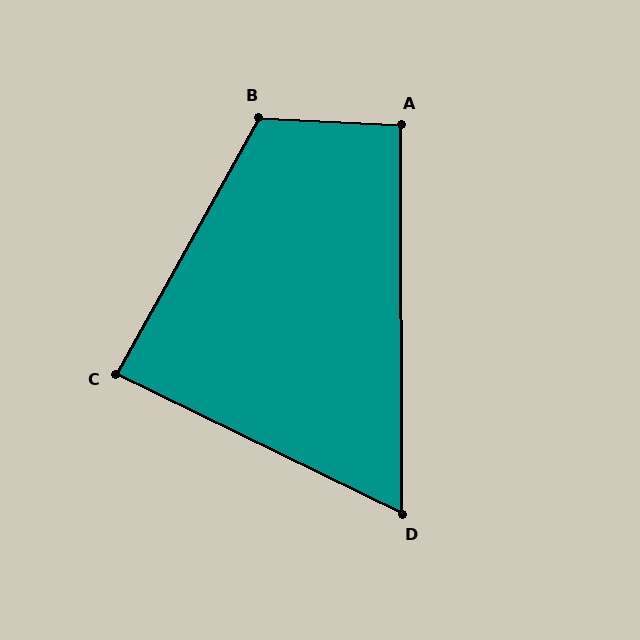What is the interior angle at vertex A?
Approximately 93 degrees (approximately right).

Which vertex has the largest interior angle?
B, at approximately 116 degrees.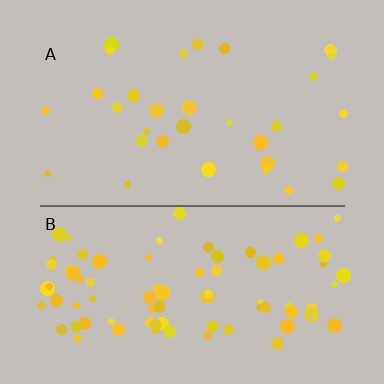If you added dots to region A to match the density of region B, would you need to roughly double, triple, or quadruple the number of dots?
Approximately triple.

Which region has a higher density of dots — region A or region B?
B (the bottom).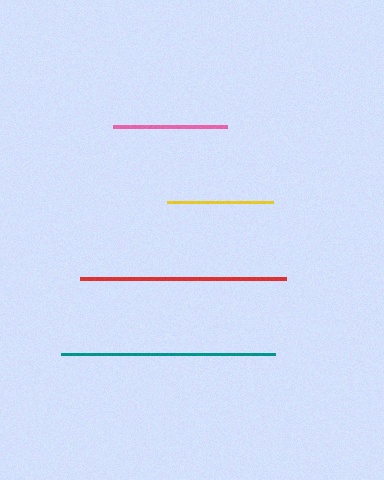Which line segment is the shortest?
The yellow line is the shortest at approximately 106 pixels.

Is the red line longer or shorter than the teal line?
The teal line is longer than the red line.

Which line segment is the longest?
The teal line is the longest at approximately 214 pixels.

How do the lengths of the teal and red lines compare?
The teal and red lines are approximately the same length.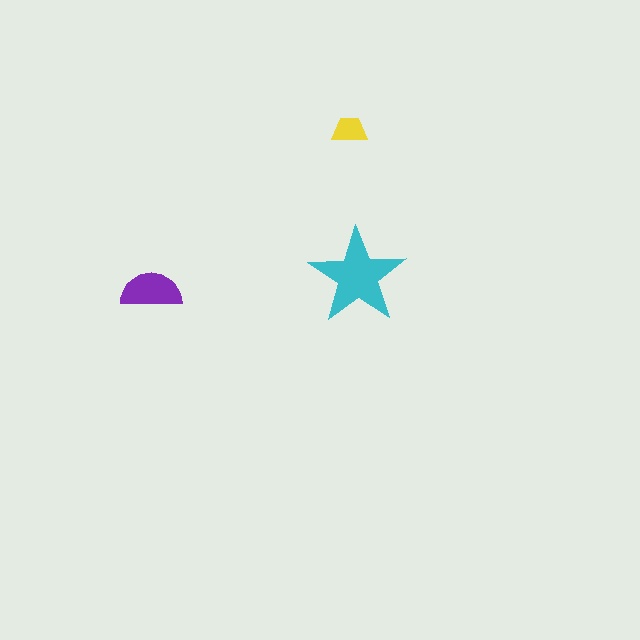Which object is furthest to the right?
The cyan star is rightmost.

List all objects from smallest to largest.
The yellow trapezoid, the purple semicircle, the cyan star.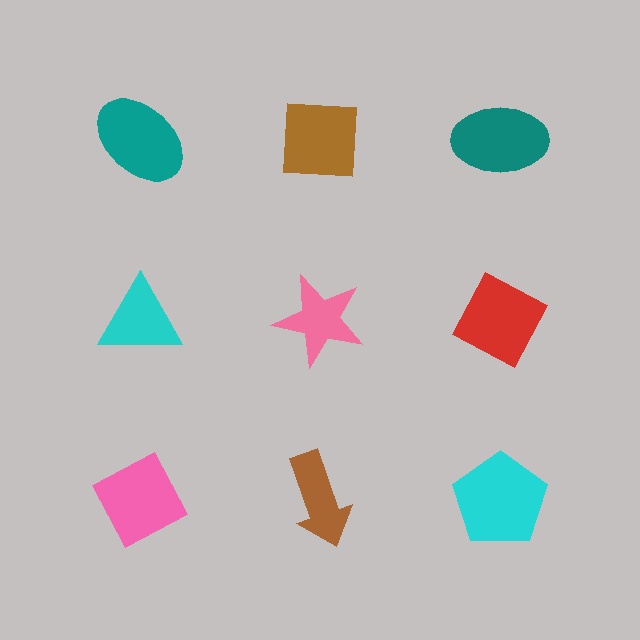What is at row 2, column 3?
A red diamond.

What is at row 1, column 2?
A brown square.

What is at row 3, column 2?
A brown arrow.